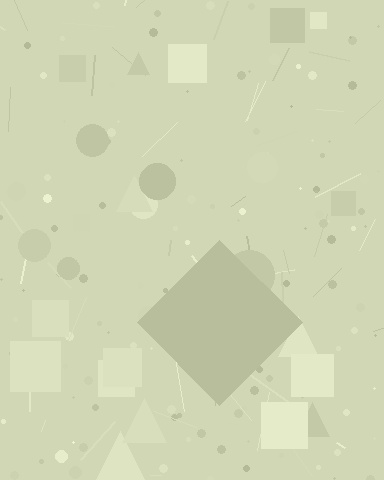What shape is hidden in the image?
A diamond is hidden in the image.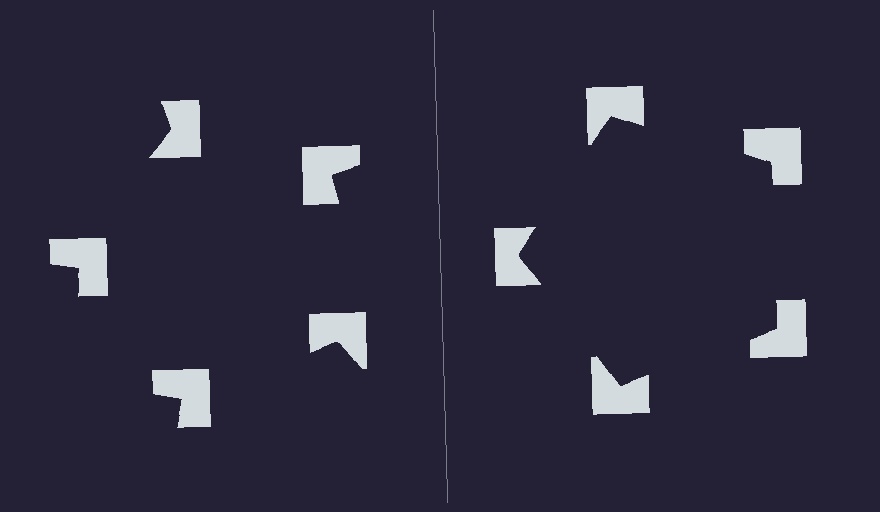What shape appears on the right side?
An illusory pentagon.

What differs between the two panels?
The notched squares are positioned identically on both sides; only the wedge orientations differ. On the right they align to a pentagon; on the left they are misaligned.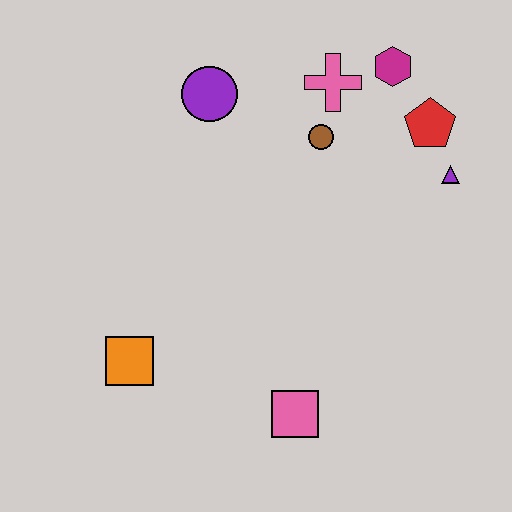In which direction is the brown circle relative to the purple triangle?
The brown circle is to the left of the purple triangle.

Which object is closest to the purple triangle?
The red pentagon is closest to the purple triangle.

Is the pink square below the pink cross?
Yes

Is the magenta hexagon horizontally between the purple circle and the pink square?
No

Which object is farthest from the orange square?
The magenta hexagon is farthest from the orange square.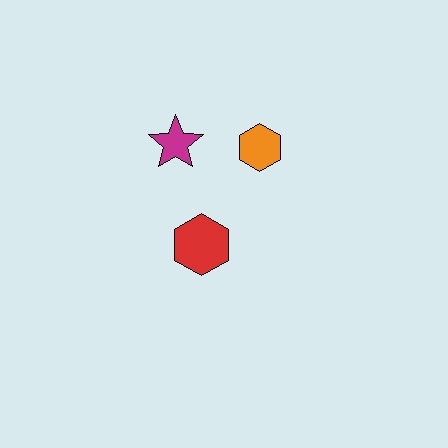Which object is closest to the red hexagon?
The magenta star is closest to the red hexagon.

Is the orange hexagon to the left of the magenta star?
No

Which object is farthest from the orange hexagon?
The red hexagon is farthest from the orange hexagon.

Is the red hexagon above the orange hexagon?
No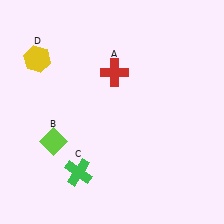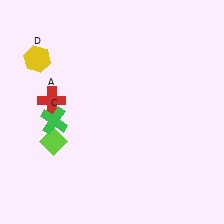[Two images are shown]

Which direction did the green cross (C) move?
The green cross (C) moved up.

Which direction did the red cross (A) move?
The red cross (A) moved left.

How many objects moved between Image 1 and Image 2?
2 objects moved between the two images.